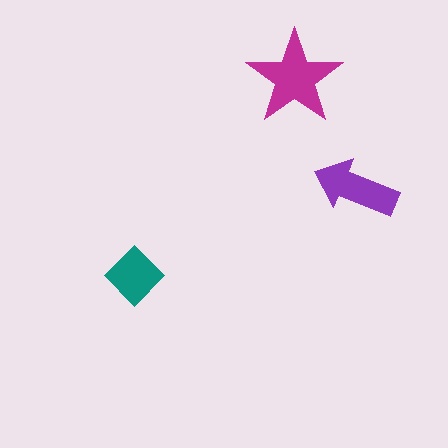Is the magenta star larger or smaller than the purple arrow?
Larger.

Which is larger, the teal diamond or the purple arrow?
The purple arrow.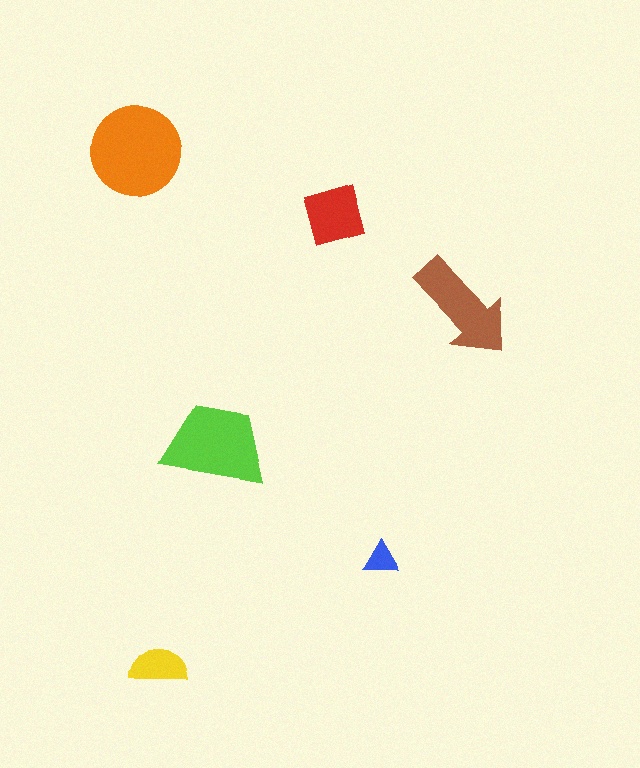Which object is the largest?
The orange circle.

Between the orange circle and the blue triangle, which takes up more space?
The orange circle.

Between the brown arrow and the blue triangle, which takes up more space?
The brown arrow.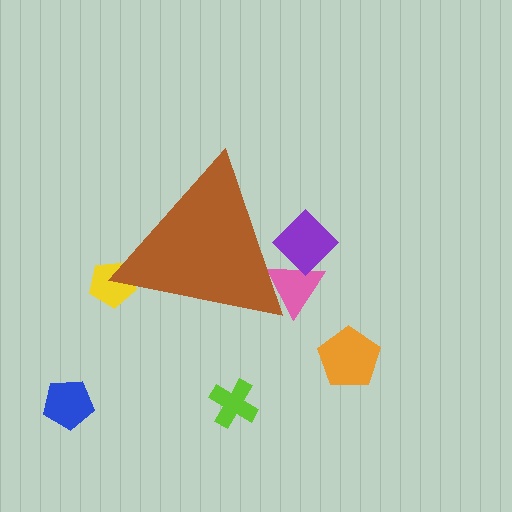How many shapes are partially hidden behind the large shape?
3 shapes are partially hidden.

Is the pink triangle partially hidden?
Yes, the pink triangle is partially hidden behind the brown triangle.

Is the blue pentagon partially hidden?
No, the blue pentagon is fully visible.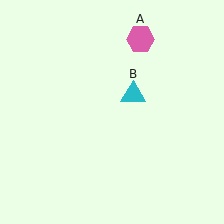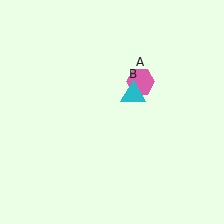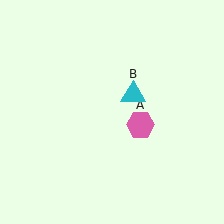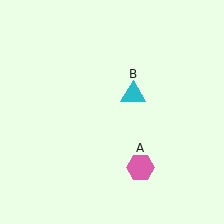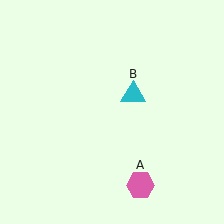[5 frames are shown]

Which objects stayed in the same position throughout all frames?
Cyan triangle (object B) remained stationary.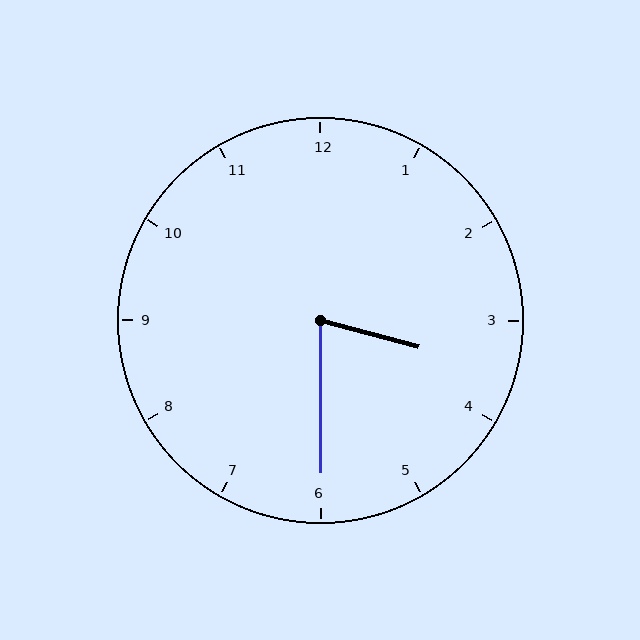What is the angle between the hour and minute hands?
Approximately 75 degrees.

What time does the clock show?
3:30.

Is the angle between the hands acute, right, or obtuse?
It is acute.